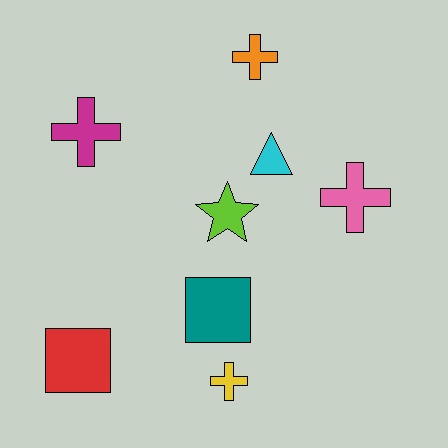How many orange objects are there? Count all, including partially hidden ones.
There is 1 orange object.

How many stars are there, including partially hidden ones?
There is 1 star.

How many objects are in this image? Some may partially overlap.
There are 8 objects.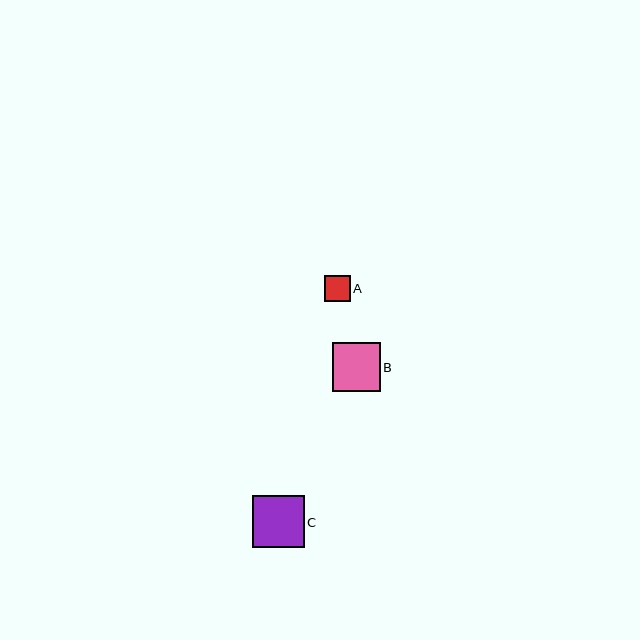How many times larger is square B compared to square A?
Square B is approximately 1.9 times the size of square A.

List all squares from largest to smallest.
From largest to smallest: C, B, A.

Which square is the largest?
Square C is the largest with a size of approximately 52 pixels.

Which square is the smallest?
Square A is the smallest with a size of approximately 26 pixels.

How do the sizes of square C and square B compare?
Square C and square B are approximately the same size.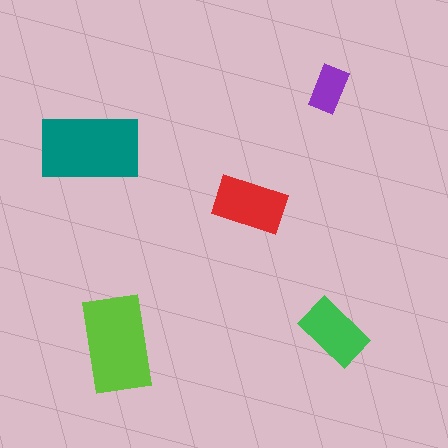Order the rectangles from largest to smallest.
the teal one, the lime one, the red one, the green one, the purple one.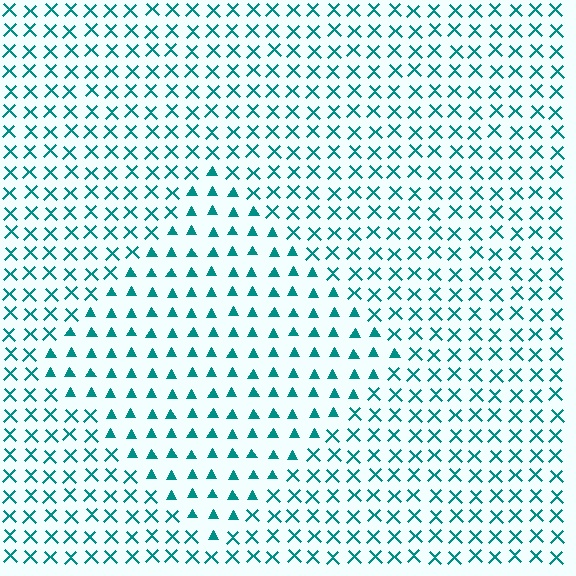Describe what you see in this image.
The image is filled with small teal elements arranged in a uniform grid. A diamond-shaped region contains triangles, while the surrounding area contains X marks. The boundary is defined purely by the change in element shape.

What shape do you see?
I see a diamond.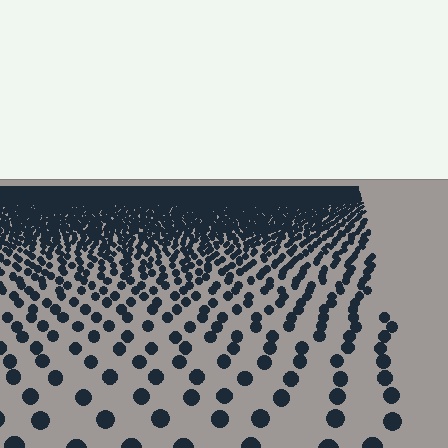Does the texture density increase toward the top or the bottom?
Density increases toward the top.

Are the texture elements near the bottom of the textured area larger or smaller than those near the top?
Larger. Near the bottom, elements are closer to the viewer and appear at a bigger on-screen size.